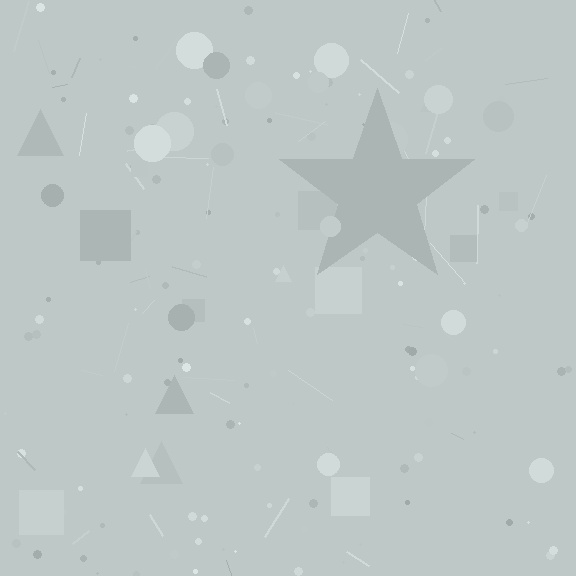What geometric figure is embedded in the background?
A star is embedded in the background.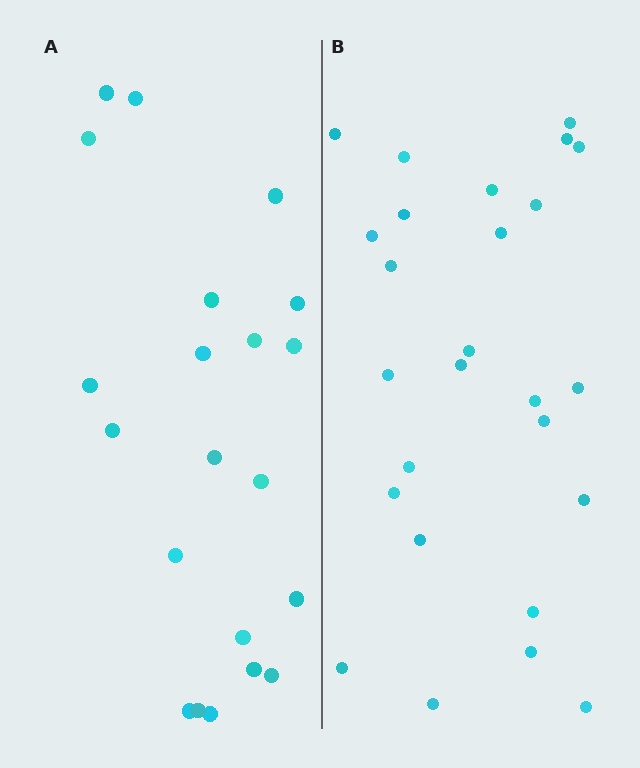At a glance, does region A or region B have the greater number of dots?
Region B (the right region) has more dots.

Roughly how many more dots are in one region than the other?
Region B has about 5 more dots than region A.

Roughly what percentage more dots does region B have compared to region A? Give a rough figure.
About 25% more.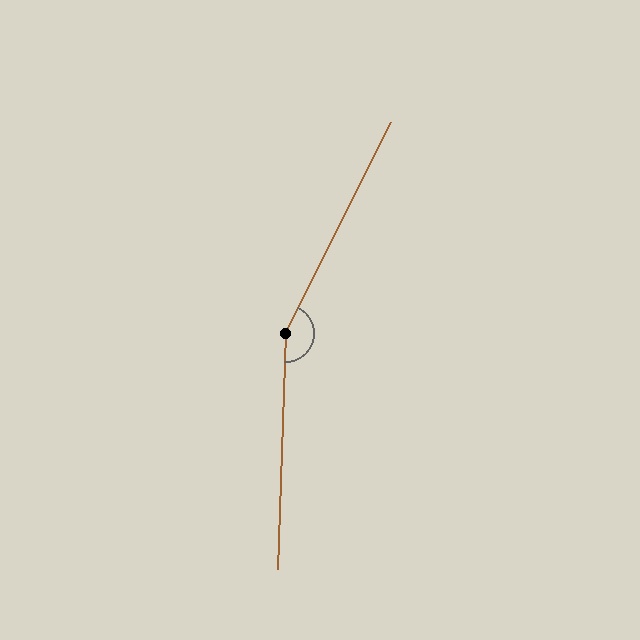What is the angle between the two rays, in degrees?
Approximately 155 degrees.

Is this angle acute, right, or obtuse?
It is obtuse.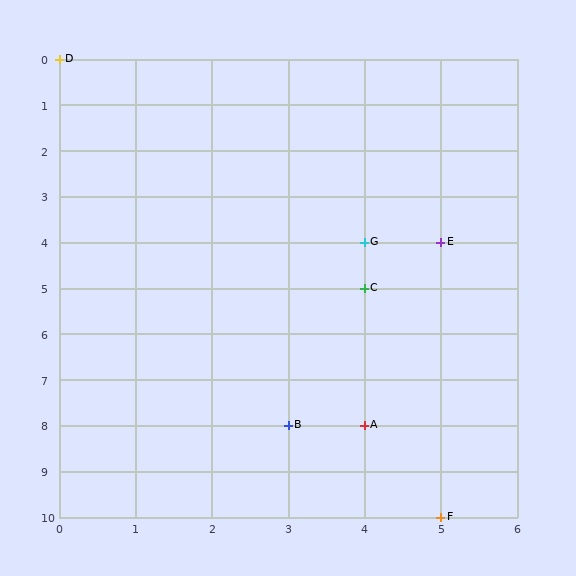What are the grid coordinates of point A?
Point A is at grid coordinates (4, 8).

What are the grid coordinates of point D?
Point D is at grid coordinates (0, 0).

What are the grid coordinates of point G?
Point G is at grid coordinates (4, 4).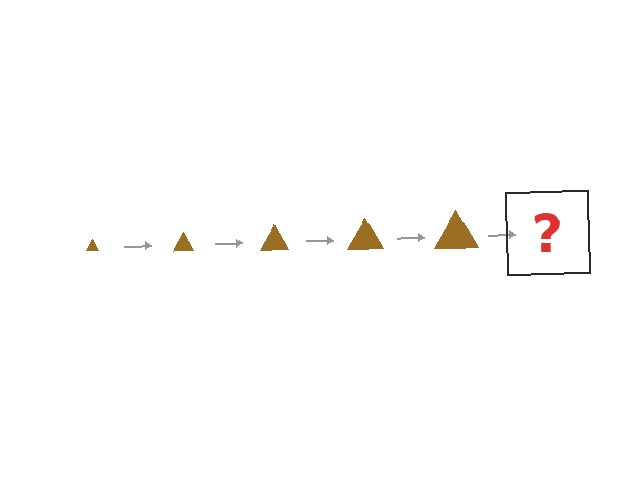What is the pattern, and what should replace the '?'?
The pattern is that the triangle gets progressively larger each step. The '?' should be a brown triangle, larger than the previous one.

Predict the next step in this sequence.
The next step is a brown triangle, larger than the previous one.